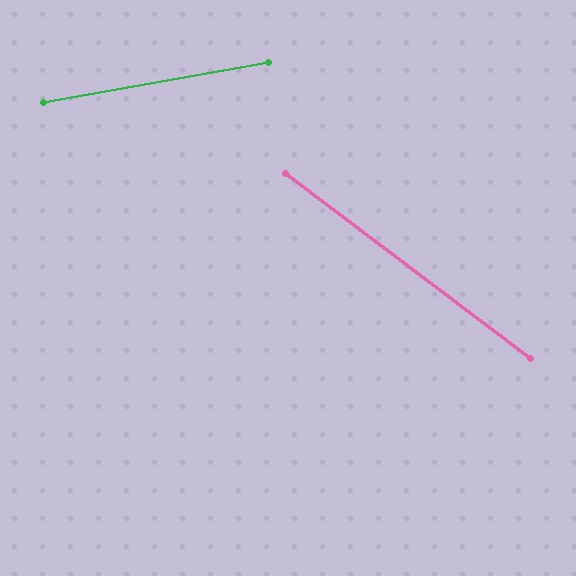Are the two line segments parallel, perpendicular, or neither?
Neither parallel nor perpendicular — they differ by about 47°.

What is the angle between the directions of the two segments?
Approximately 47 degrees.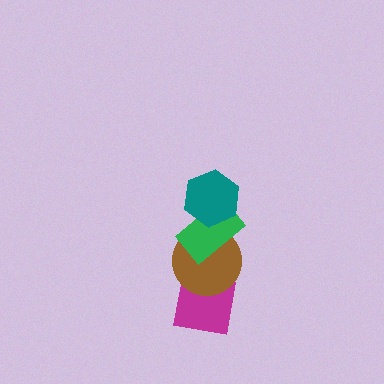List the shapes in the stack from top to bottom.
From top to bottom: the teal hexagon, the green rectangle, the brown circle, the magenta square.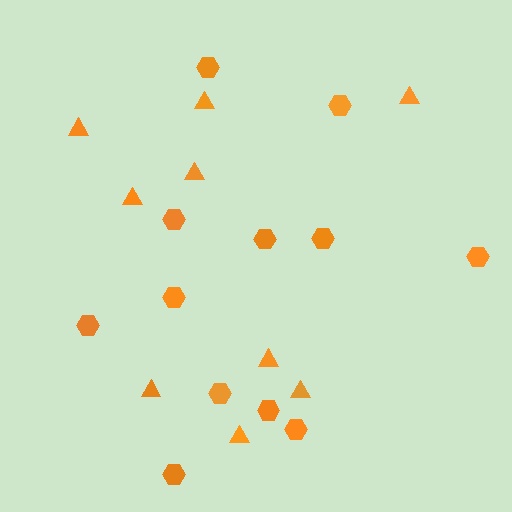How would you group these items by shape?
There are 2 groups: one group of hexagons (12) and one group of triangles (9).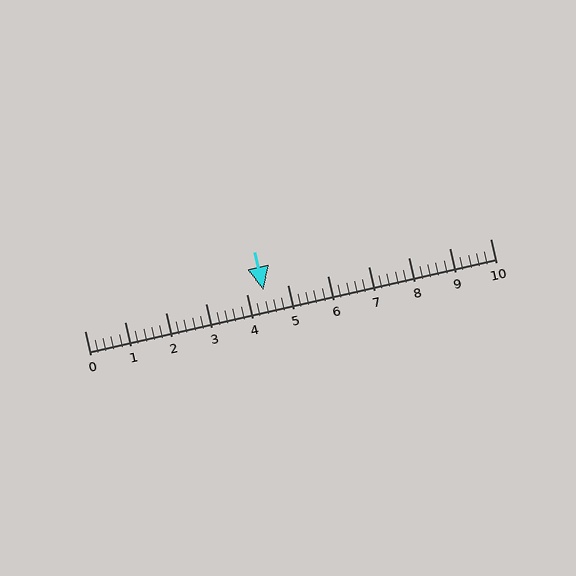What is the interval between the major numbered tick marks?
The major tick marks are spaced 1 units apart.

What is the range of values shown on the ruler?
The ruler shows values from 0 to 10.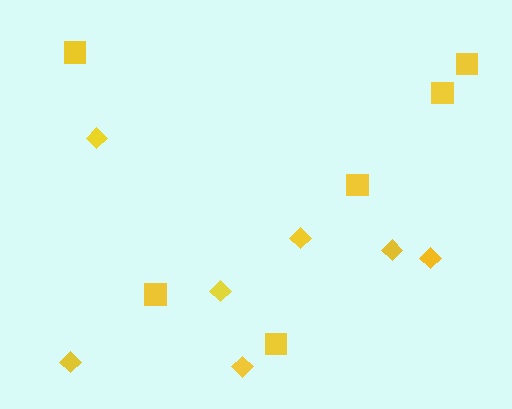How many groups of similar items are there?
There are 2 groups: one group of diamonds (7) and one group of squares (6).